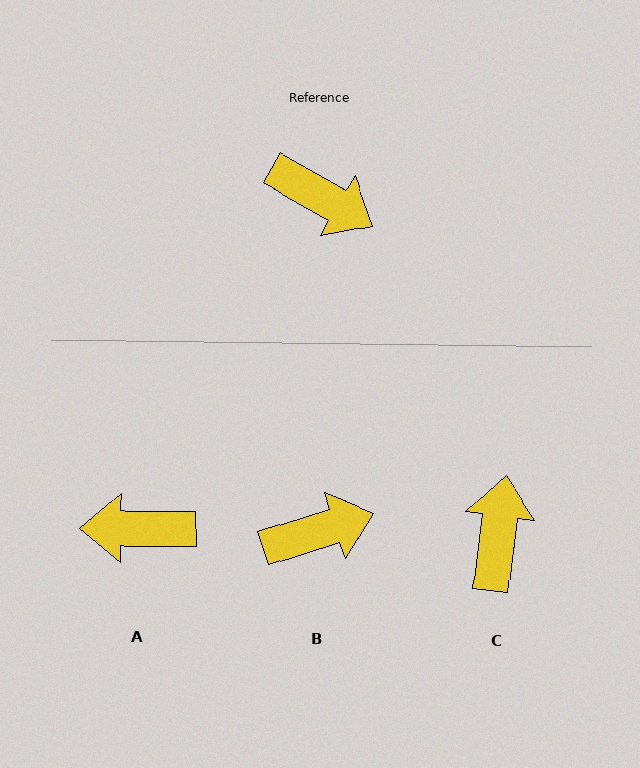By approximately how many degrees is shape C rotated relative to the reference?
Approximately 112 degrees counter-clockwise.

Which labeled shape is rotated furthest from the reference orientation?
A, about 150 degrees away.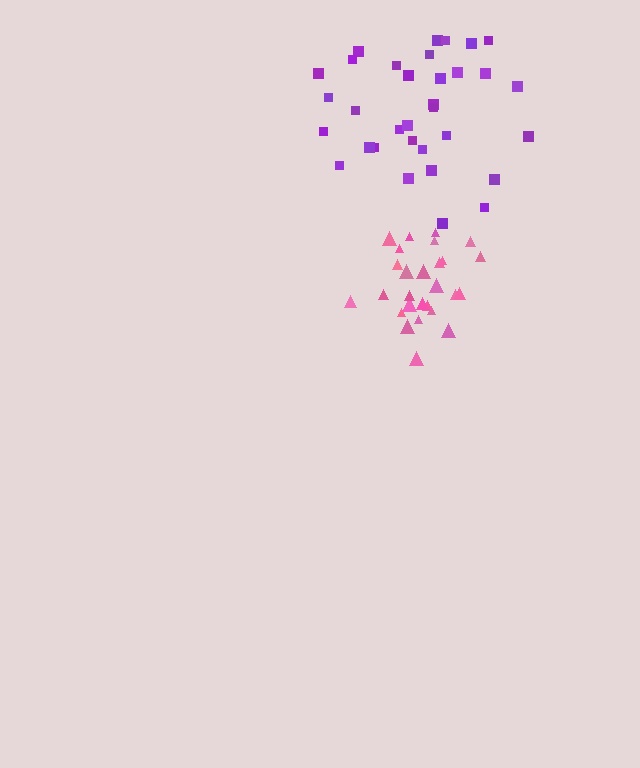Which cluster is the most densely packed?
Pink.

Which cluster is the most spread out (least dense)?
Purple.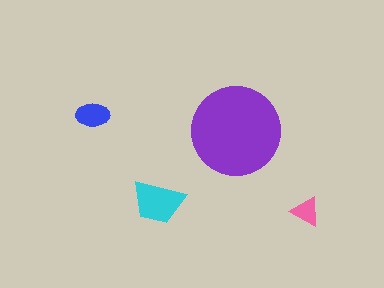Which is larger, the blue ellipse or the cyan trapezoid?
The cyan trapezoid.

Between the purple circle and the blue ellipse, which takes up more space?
The purple circle.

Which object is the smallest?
The pink triangle.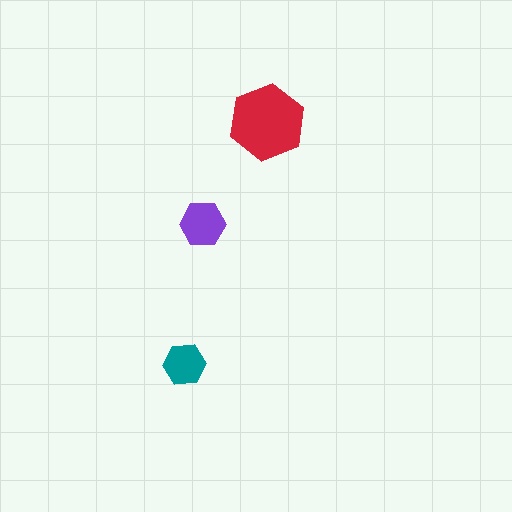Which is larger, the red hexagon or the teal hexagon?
The red one.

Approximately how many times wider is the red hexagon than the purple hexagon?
About 1.5 times wider.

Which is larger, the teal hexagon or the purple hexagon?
The purple one.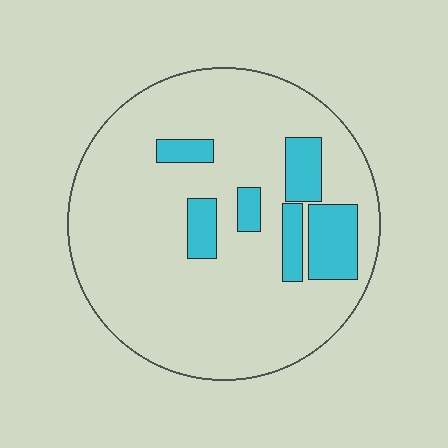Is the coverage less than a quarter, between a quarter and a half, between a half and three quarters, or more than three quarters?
Less than a quarter.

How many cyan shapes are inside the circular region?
6.